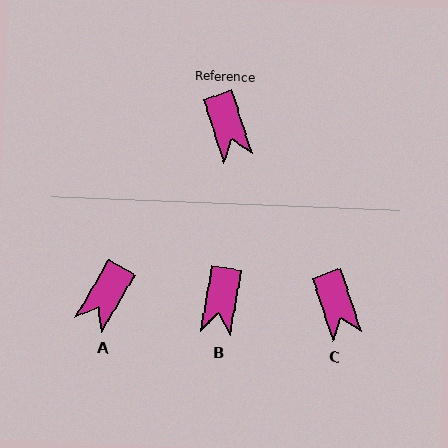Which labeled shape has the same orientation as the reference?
C.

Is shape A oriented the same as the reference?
No, it is off by about 49 degrees.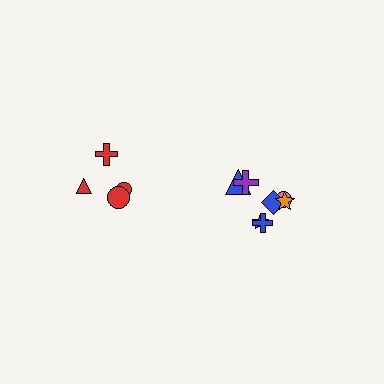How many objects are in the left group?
There are 4 objects.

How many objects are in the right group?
There are 7 objects.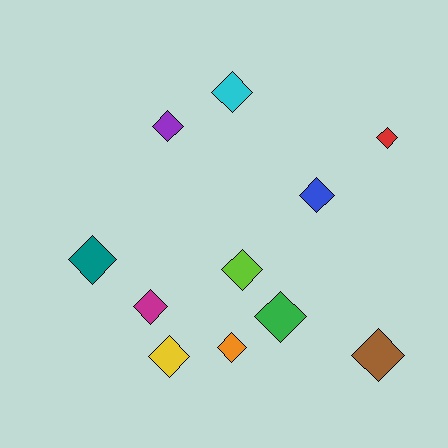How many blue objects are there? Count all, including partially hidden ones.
There is 1 blue object.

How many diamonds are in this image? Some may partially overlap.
There are 11 diamonds.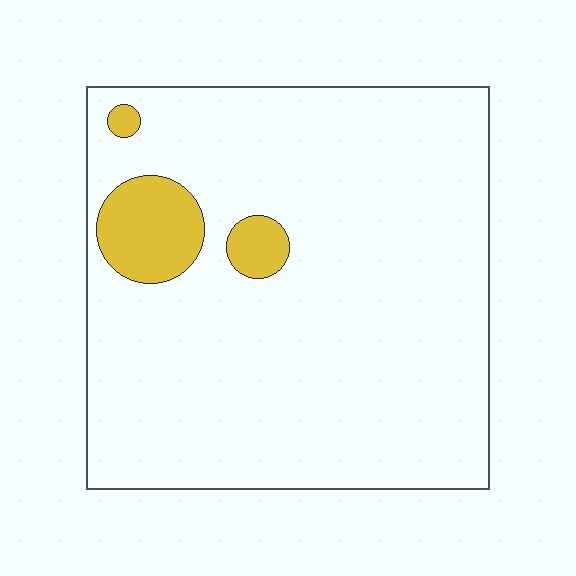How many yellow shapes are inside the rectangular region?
3.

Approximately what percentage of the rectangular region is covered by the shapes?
Approximately 10%.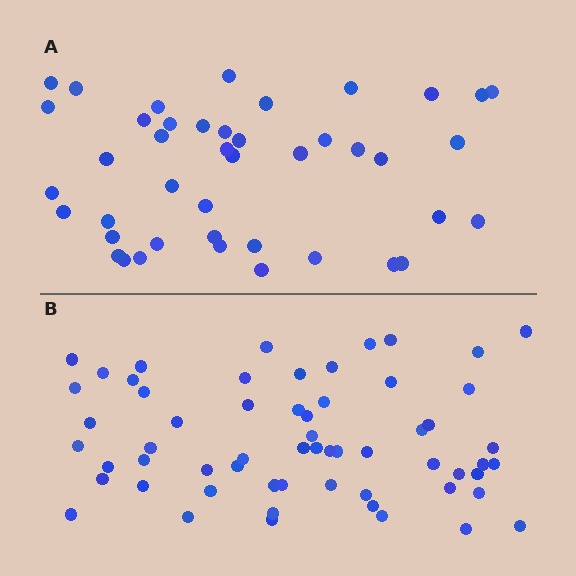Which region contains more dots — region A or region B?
Region B (the bottom region) has more dots.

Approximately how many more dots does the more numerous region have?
Region B has approximately 15 more dots than region A.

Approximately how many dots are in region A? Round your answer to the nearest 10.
About 40 dots. (The exact count is 43, which rounds to 40.)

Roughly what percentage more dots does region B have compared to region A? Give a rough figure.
About 40% more.